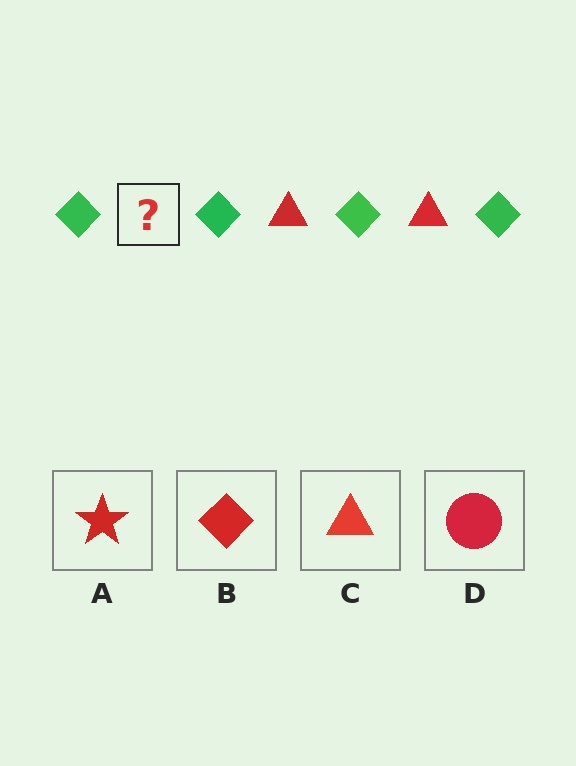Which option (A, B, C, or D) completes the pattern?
C.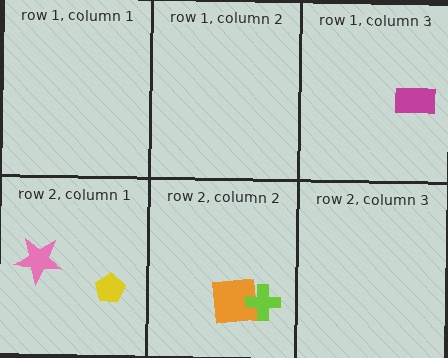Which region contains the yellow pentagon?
The row 2, column 1 region.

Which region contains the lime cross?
The row 2, column 2 region.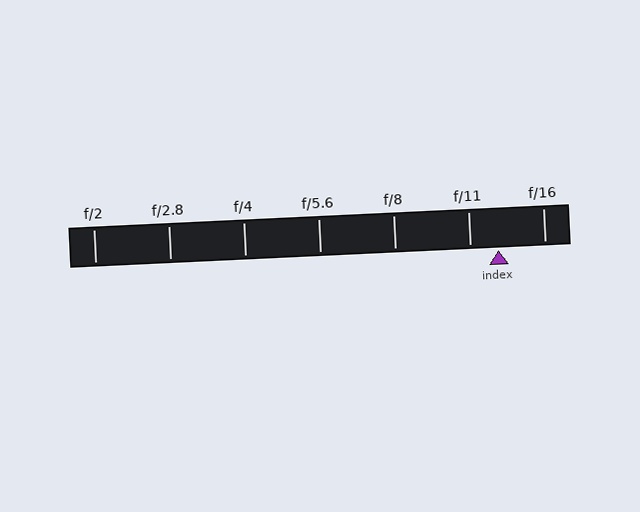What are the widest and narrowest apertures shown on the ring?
The widest aperture shown is f/2 and the narrowest is f/16.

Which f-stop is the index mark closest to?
The index mark is closest to f/11.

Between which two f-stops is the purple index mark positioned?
The index mark is between f/11 and f/16.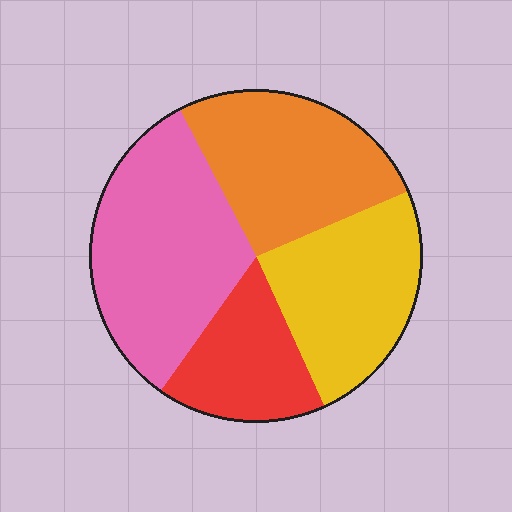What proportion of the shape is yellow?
Yellow takes up about one quarter (1/4) of the shape.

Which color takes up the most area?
Pink, at roughly 35%.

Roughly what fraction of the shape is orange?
Orange covers about 25% of the shape.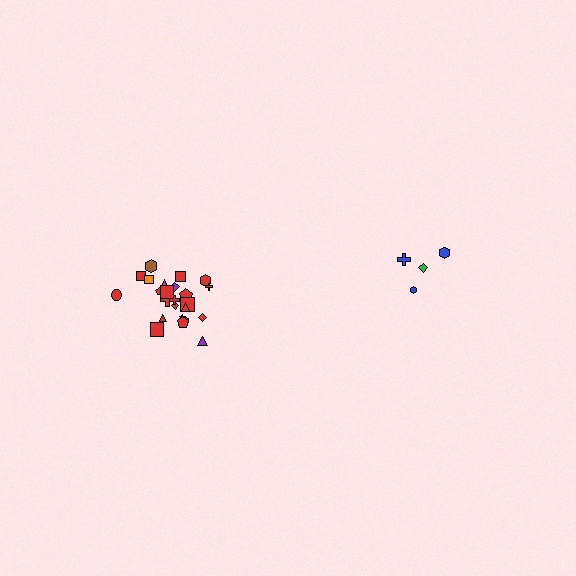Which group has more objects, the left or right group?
The left group.